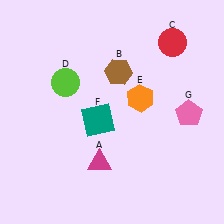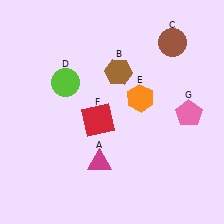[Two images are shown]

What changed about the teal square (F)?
In Image 1, F is teal. In Image 2, it changed to red.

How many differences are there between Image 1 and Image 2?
There are 2 differences between the two images.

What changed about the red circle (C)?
In Image 1, C is red. In Image 2, it changed to brown.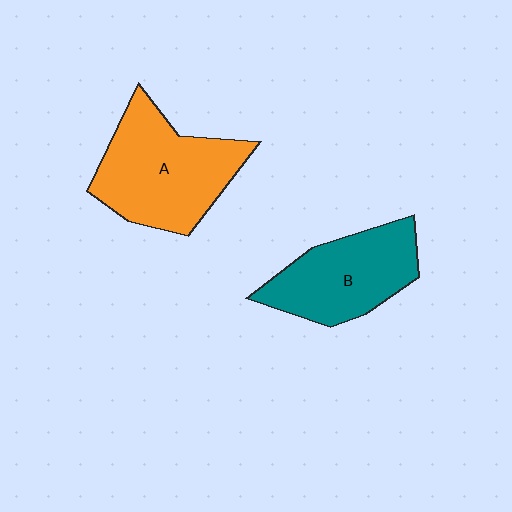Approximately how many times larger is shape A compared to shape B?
Approximately 1.2 times.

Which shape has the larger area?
Shape A (orange).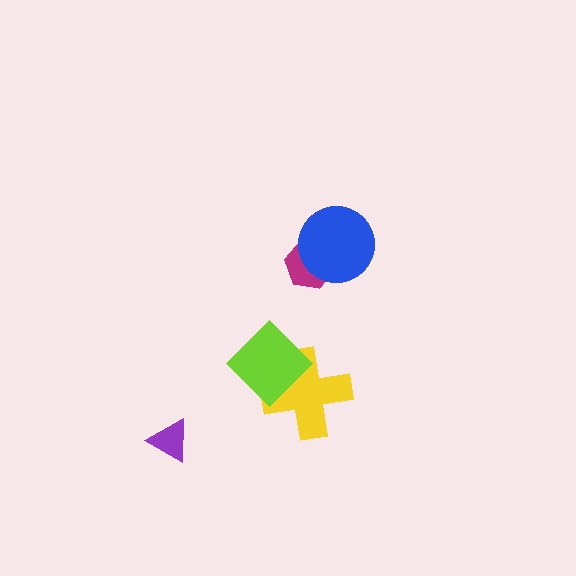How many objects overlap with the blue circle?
1 object overlaps with the blue circle.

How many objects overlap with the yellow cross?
1 object overlaps with the yellow cross.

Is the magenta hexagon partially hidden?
Yes, it is partially covered by another shape.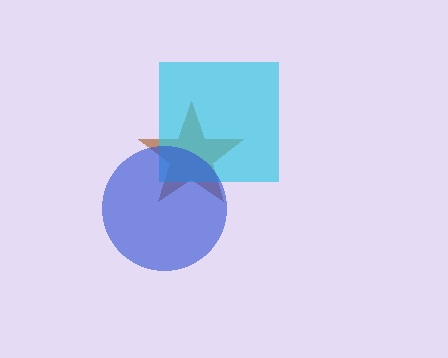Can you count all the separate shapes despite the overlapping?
Yes, there are 3 separate shapes.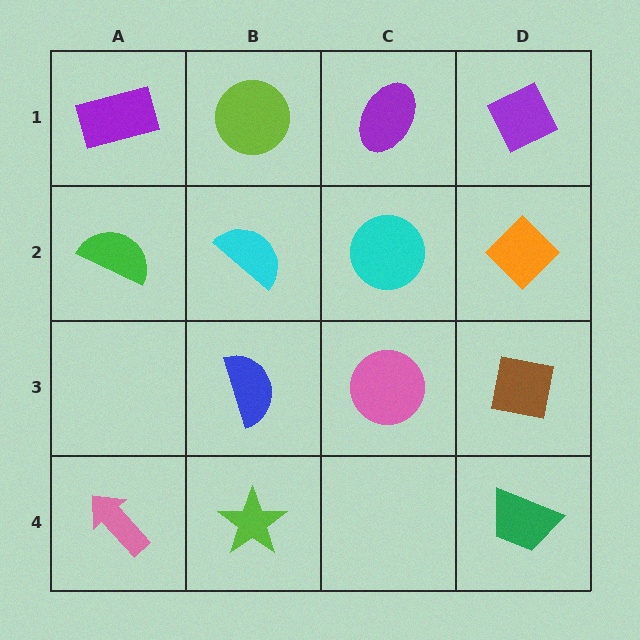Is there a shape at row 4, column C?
No, that cell is empty.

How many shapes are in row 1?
4 shapes.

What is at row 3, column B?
A blue semicircle.